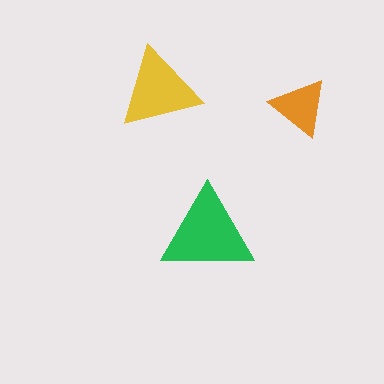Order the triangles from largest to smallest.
the green one, the yellow one, the orange one.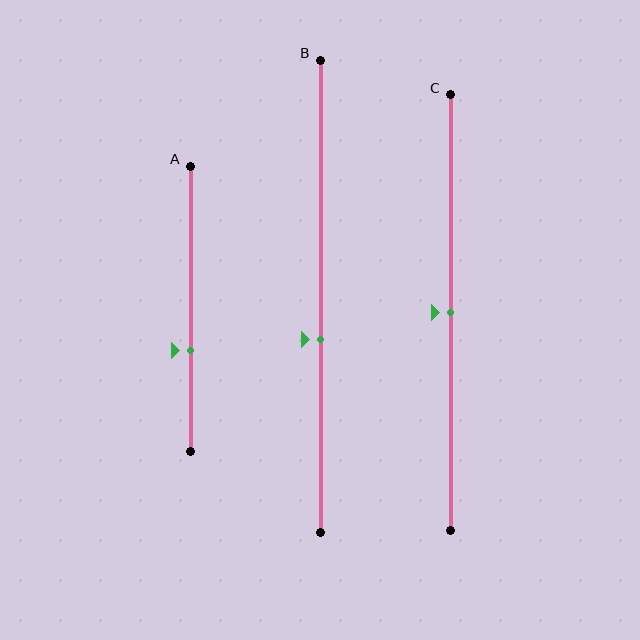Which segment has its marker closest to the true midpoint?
Segment C has its marker closest to the true midpoint.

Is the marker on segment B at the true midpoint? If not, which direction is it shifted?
No, the marker on segment B is shifted downward by about 9% of the segment length.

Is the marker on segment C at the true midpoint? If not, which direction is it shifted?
Yes, the marker on segment C is at the true midpoint.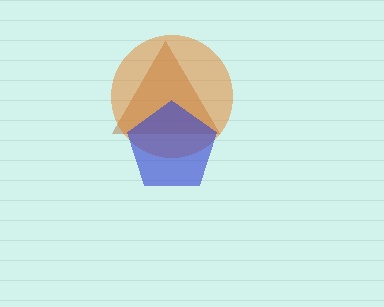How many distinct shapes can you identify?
There are 3 distinct shapes: a brown triangle, an orange circle, a blue pentagon.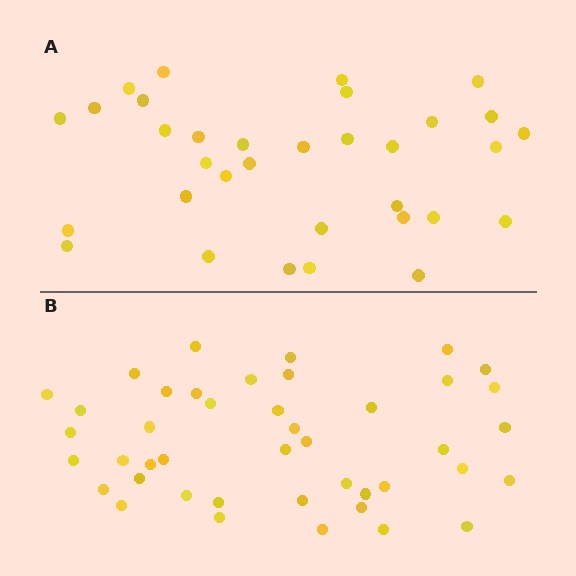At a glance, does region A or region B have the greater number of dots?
Region B (the bottom region) has more dots.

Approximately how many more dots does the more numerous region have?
Region B has roughly 10 or so more dots than region A.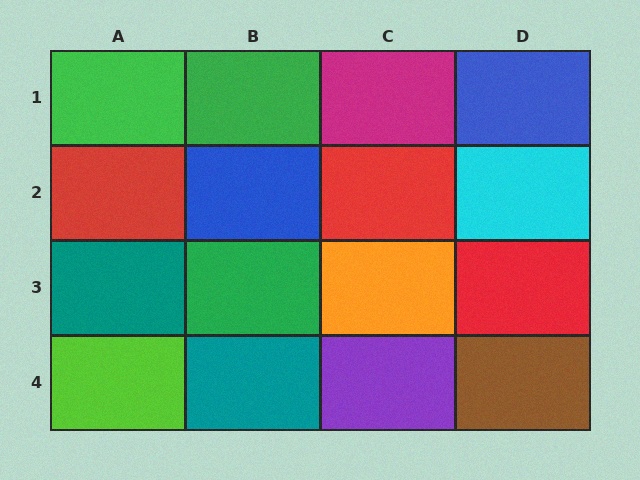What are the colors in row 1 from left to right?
Green, green, magenta, blue.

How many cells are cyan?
1 cell is cyan.